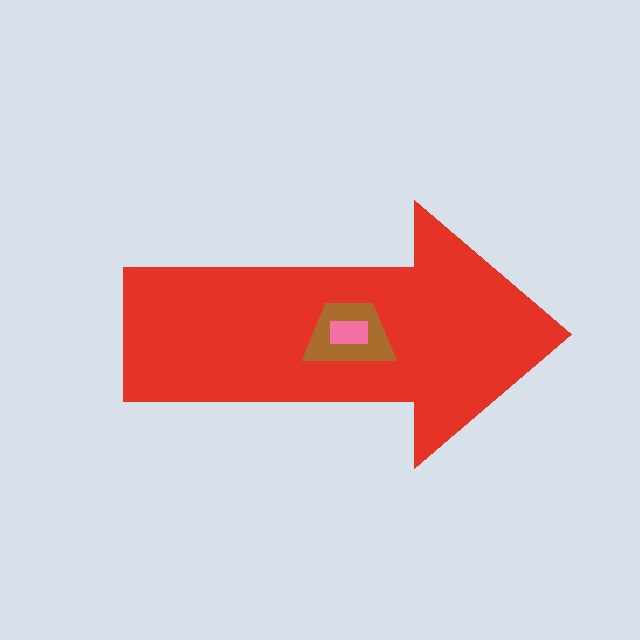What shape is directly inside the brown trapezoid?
The pink rectangle.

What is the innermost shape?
The pink rectangle.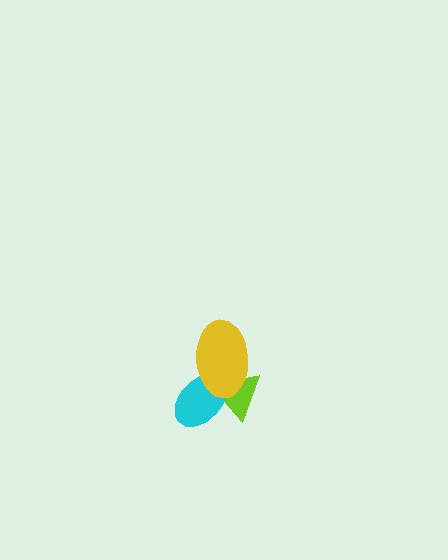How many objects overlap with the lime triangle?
2 objects overlap with the lime triangle.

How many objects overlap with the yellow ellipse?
2 objects overlap with the yellow ellipse.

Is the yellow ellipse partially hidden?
No, no other shape covers it.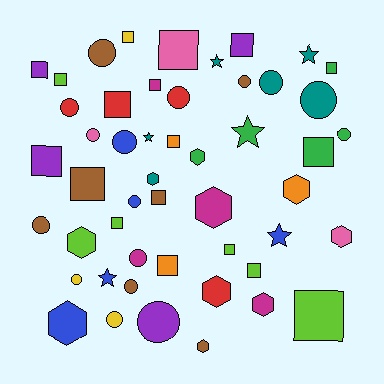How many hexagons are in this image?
There are 10 hexagons.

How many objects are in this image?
There are 50 objects.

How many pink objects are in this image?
There are 3 pink objects.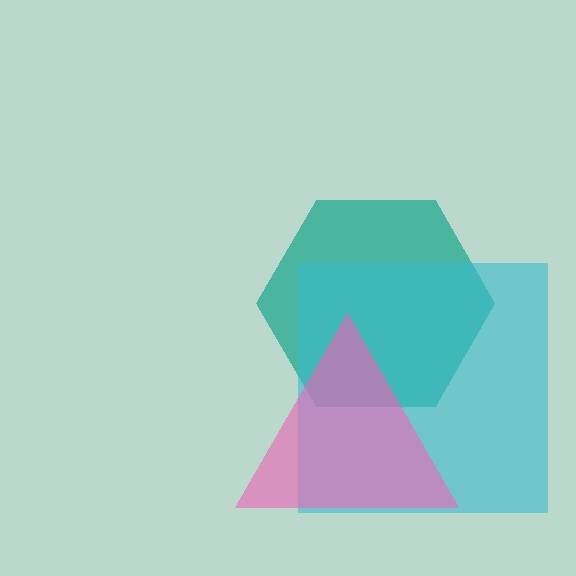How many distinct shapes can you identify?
There are 3 distinct shapes: a teal hexagon, a cyan square, a pink triangle.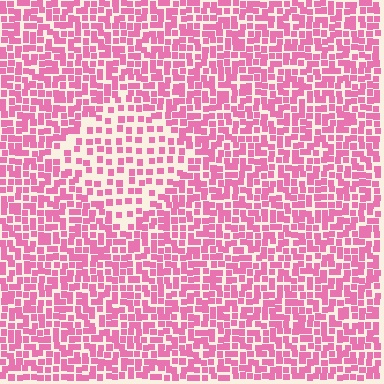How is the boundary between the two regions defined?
The boundary is defined by a change in element density (approximately 1.9x ratio). All elements are the same color, size, and shape.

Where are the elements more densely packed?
The elements are more densely packed outside the diamond boundary.